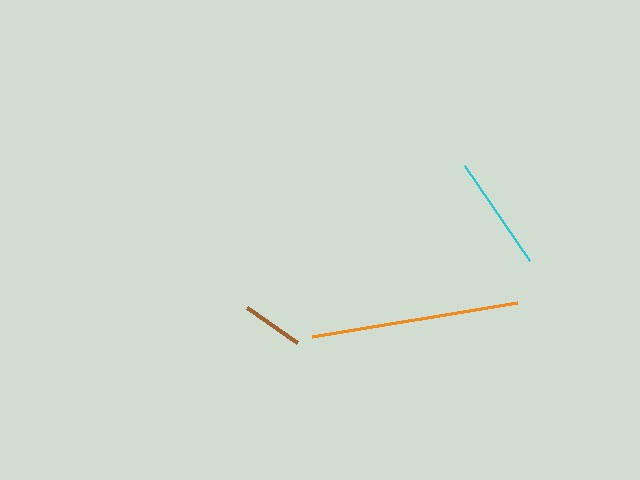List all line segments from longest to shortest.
From longest to shortest: orange, cyan, brown.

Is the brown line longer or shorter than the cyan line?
The cyan line is longer than the brown line.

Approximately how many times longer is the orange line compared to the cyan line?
The orange line is approximately 1.8 times the length of the cyan line.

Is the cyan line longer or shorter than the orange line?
The orange line is longer than the cyan line.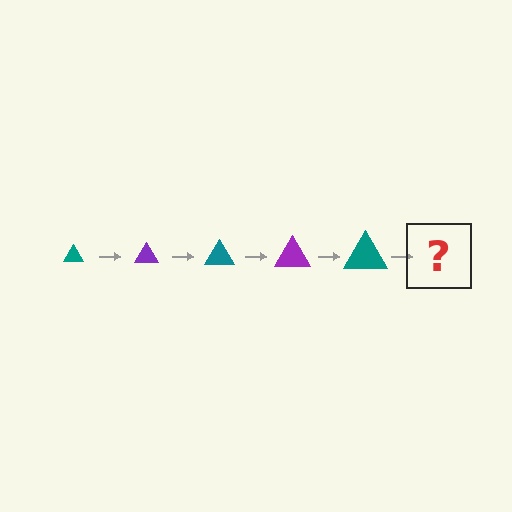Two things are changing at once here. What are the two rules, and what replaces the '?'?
The two rules are that the triangle grows larger each step and the color cycles through teal and purple. The '?' should be a purple triangle, larger than the previous one.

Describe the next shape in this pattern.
It should be a purple triangle, larger than the previous one.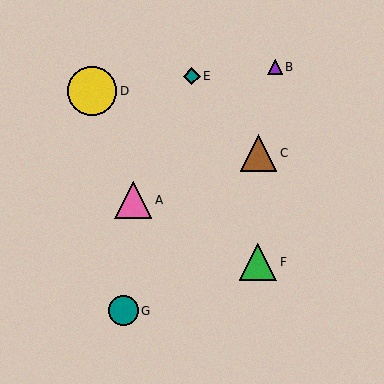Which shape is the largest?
The yellow circle (labeled D) is the largest.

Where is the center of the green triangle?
The center of the green triangle is at (258, 262).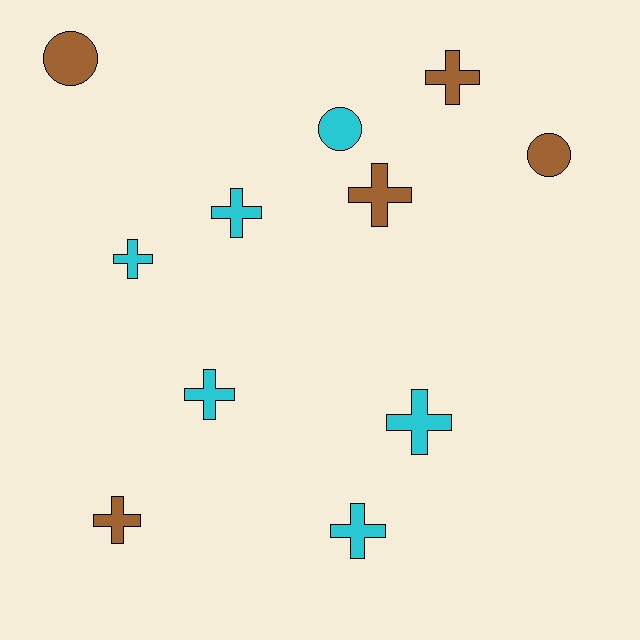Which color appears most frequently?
Cyan, with 6 objects.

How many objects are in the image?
There are 11 objects.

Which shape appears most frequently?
Cross, with 8 objects.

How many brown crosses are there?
There are 3 brown crosses.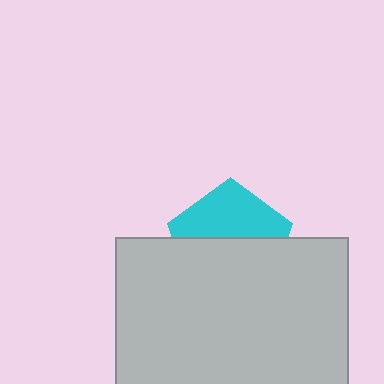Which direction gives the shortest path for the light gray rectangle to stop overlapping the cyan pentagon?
Moving down gives the shortest separation.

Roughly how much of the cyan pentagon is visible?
A small part of it is visible (roughly 44%).